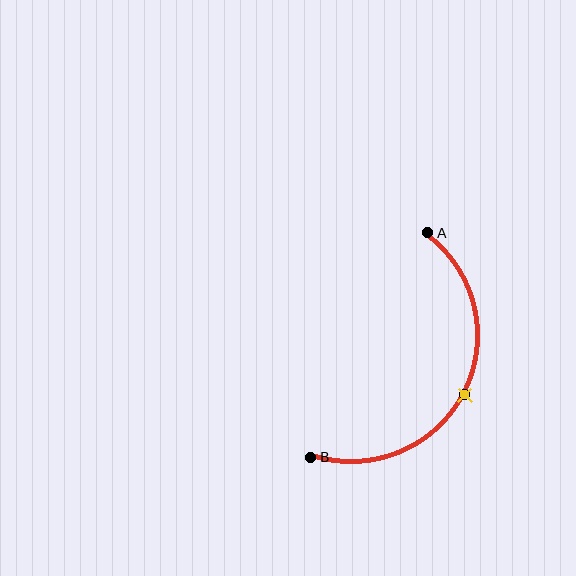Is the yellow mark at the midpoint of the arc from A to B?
Yes. The yellow mark lies on the arc at equal arc-length from both A and B — it is the arc midpoint.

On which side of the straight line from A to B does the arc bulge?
The arc bulges to the right of the straight line connecting A and B.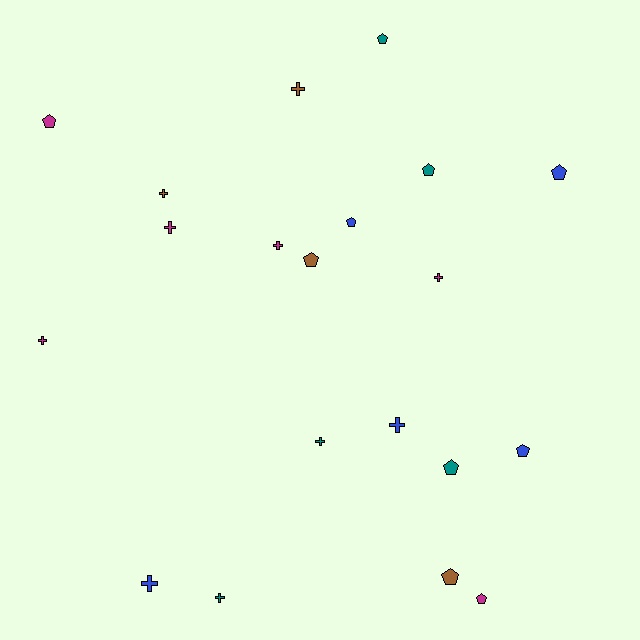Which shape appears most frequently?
Pentagon, with 10 objects.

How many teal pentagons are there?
There are 3 teal pentagons.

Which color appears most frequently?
Magenta, with 6 objects.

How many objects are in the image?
There are 20 objects.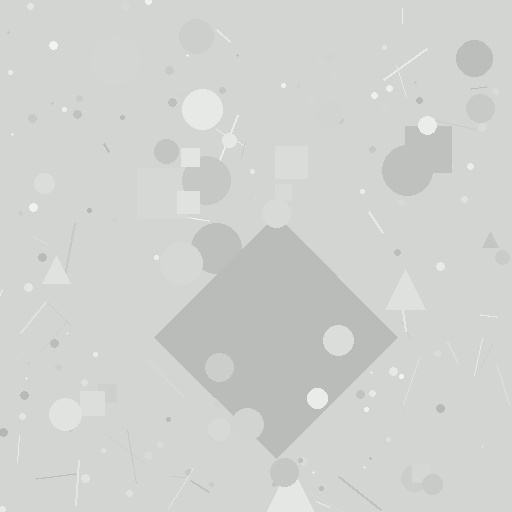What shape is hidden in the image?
A diamond is hidden in the image.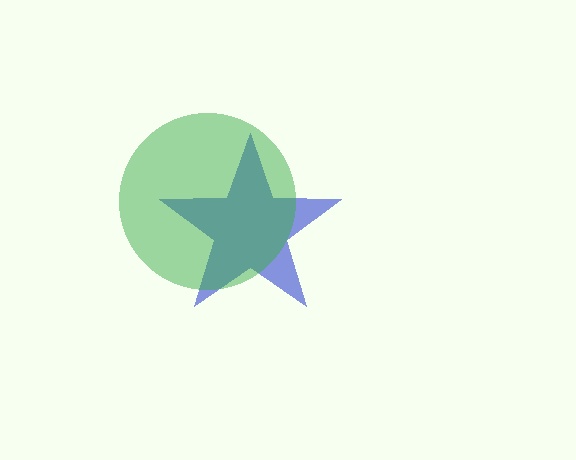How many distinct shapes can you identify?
There are 2 distinct shapes: a blue star, a green circle.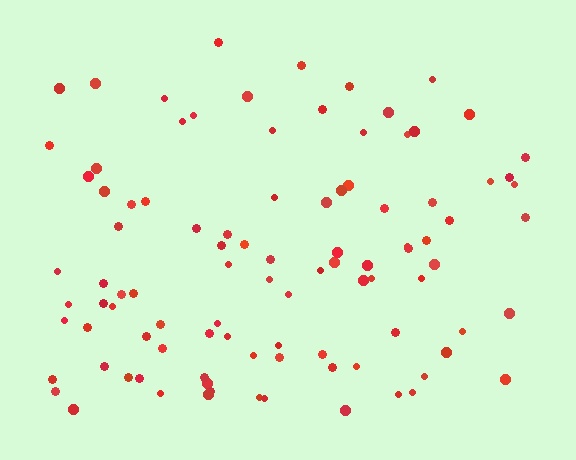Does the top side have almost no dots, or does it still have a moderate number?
Still a moderate number, just noticeably fewer than the bottom.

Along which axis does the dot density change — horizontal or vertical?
Vertical.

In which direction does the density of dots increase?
From top to bottom, with the bottom side densest.